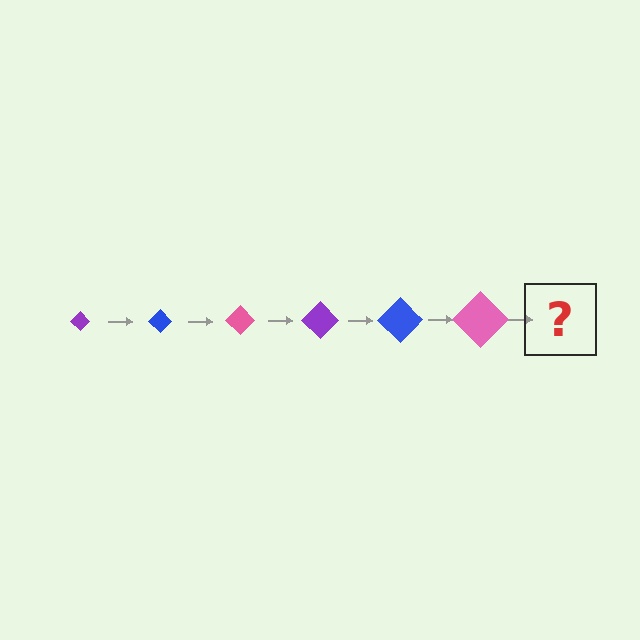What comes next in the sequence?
The next element should be a purple diamond, larger than the previous one.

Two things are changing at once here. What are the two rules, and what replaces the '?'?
The two rules are that the diamond grows larger each step and the color cycles through purple, blue, and pink. The '?' should be a purple diamond, larger than the previous one.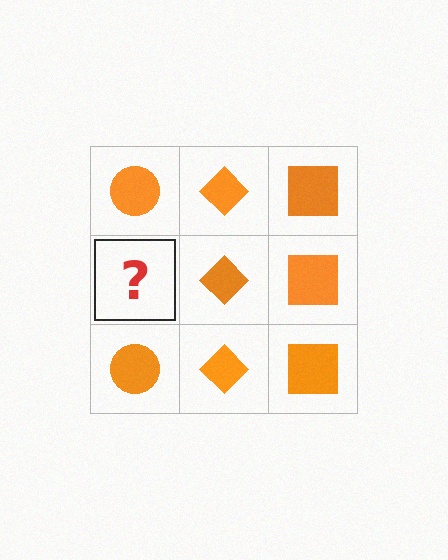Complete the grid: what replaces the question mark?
The question mark should be replaced with an orange circle.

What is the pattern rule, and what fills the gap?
The rule is that each column has a consistent shape. The gap should be filled with an orange circle.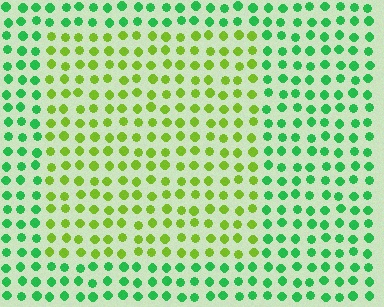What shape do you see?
I see a rectangle.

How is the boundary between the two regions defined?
The boundary is defined purely by a slight shift in hue (about 48 degrees). Spacing, size, and orientation are identical on both sides.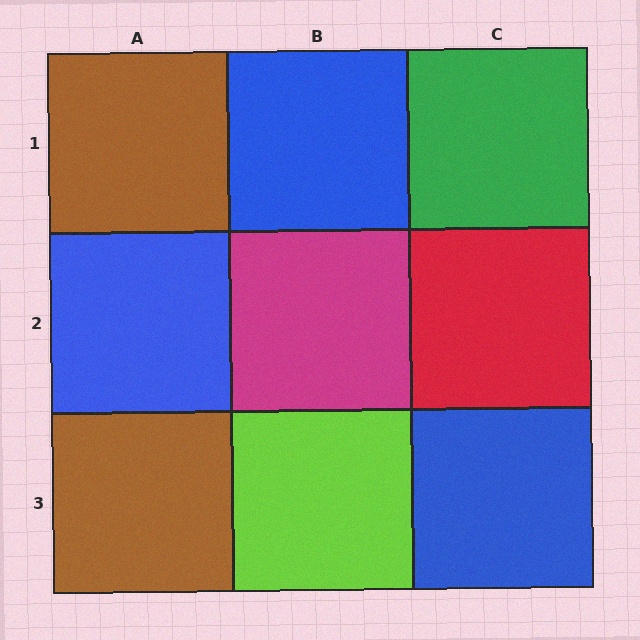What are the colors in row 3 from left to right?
Brown, lime, blue.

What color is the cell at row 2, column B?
Magenta.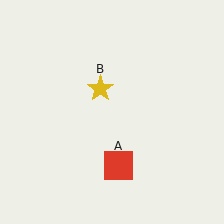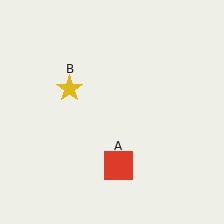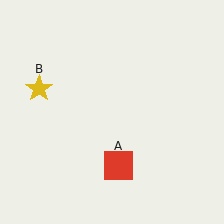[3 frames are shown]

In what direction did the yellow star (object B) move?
The yellow star (object B) moved left.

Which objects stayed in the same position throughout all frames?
Red square (object A) remained stationary.